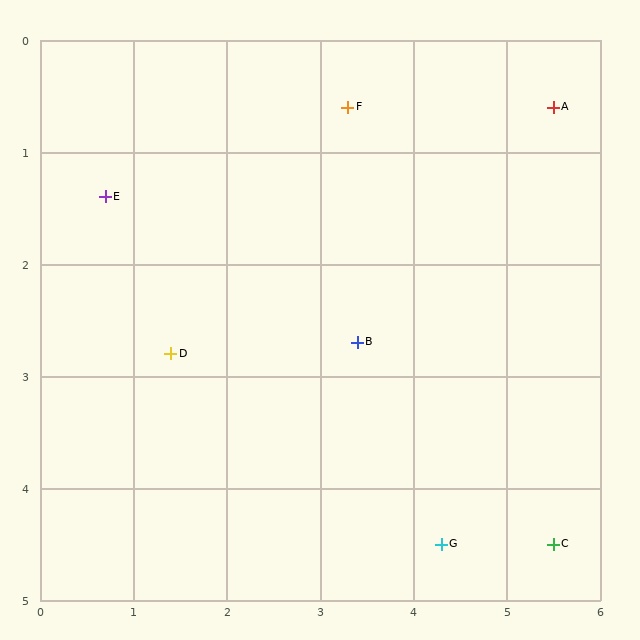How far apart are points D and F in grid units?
Points D and F are about 2.9 grid units apart.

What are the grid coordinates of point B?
Point B is at approximately (3.4, 2.7).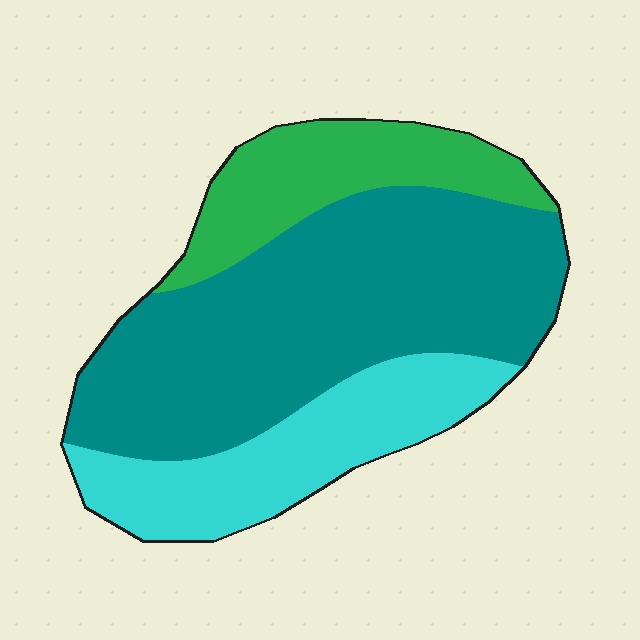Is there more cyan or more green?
Cyan.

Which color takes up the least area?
Green, at roughly 20%.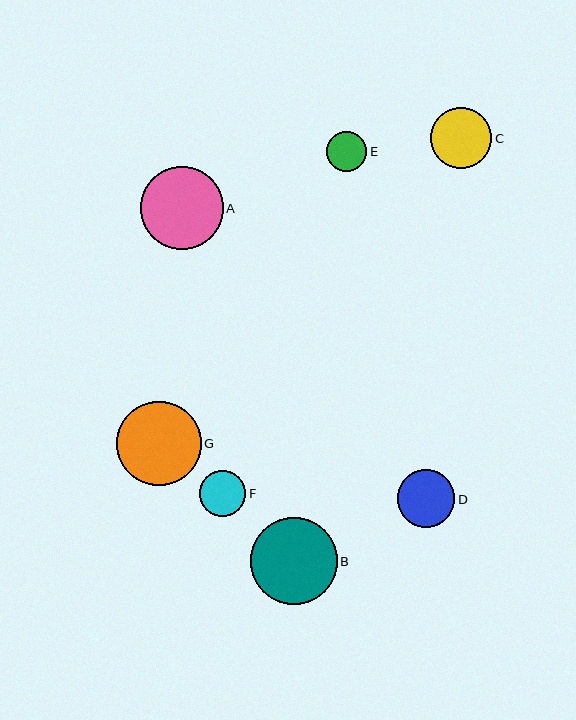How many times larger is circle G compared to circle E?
Circle G is approximately 2.1 times the size of circle E.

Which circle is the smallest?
Circle E is the smallest with a size of approximately 40 pixels.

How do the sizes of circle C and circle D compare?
Circle C and circle D are approximately the same size.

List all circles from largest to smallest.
From largest to smallest: B, G, A, C, D, F, E.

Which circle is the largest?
Circle B is the largest with a size of approximately 87 pixels.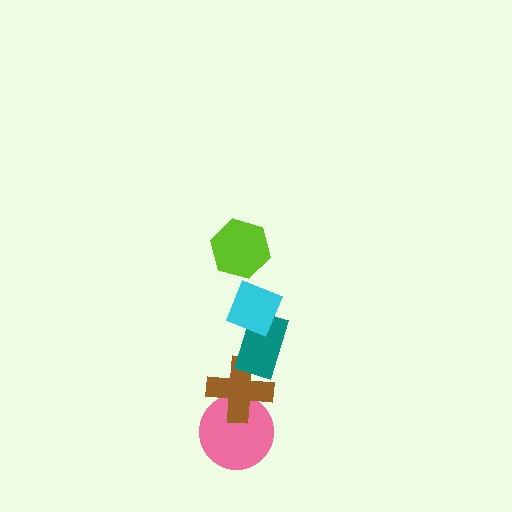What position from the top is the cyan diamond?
The cyan diamond is 2nd from the top.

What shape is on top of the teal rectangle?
The cyan diamond is on top of the teal rectangle.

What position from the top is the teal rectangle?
The teal rectangle is 3rd from the top.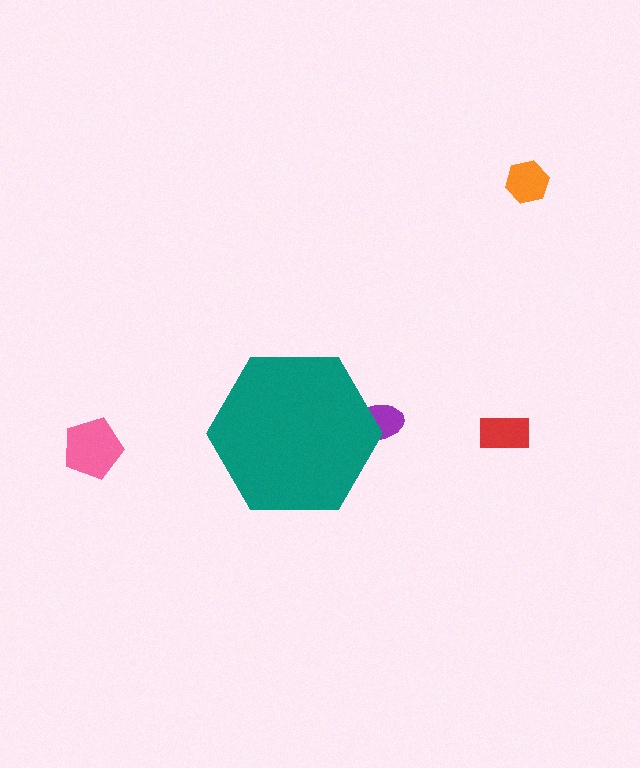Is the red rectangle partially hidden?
No, the red rectangle is fully visible.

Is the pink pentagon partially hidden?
No, the pink pentagon is fully visible.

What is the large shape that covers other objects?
A teal hexagon.